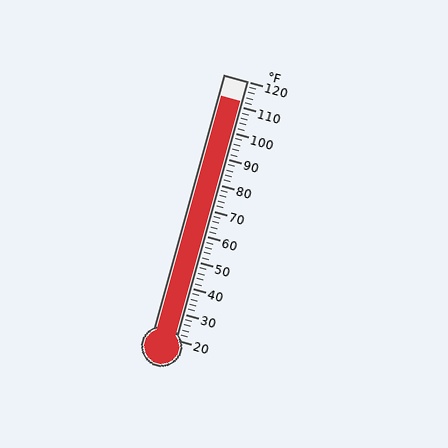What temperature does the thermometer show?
The thermometer shows approximately 112°F.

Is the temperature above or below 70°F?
The temperature is above 70°F.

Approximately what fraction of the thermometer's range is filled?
The thermometer is filled to approximately 90% of its range.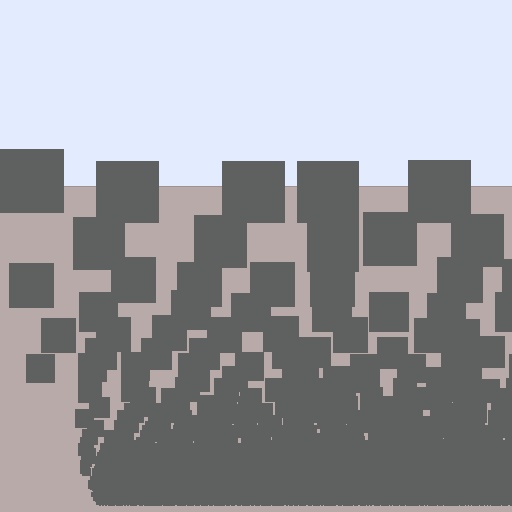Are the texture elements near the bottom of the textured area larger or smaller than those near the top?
Smaller. The gradient is inverted — elements near the bottom are smaller and denser.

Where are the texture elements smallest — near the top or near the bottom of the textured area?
Near the bottom.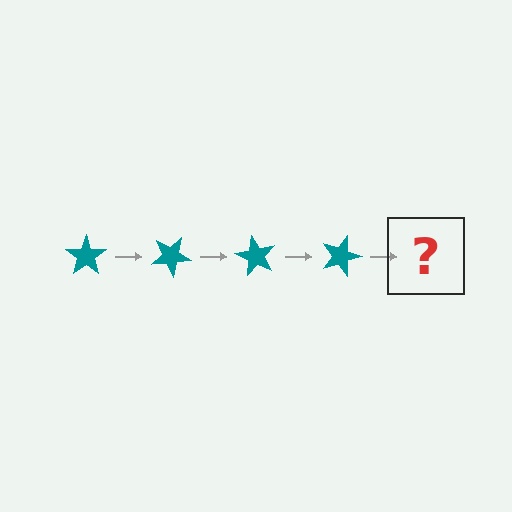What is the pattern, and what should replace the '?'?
The pattern is that the star rotates 30 degrees each step. The '?' should be a teal star rotated 120 degrees.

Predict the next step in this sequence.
The next step is a teal star rotated 120 degrees.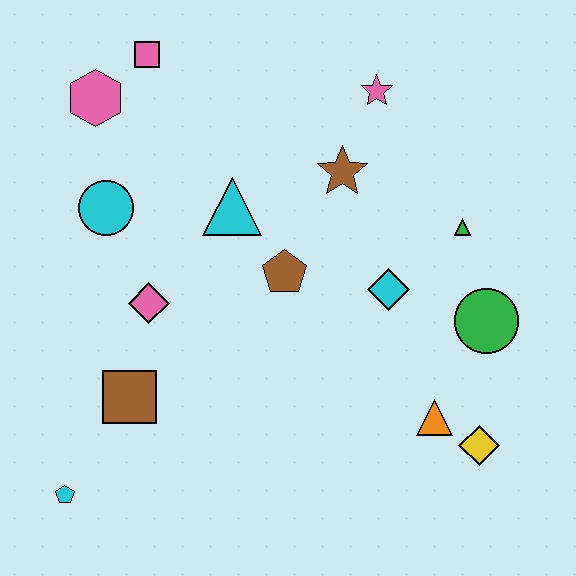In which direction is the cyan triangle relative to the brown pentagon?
The cyan triangle is above the brown pentagon.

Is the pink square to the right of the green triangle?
No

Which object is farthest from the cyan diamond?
The cyan pentagon is farthest from the cyan diamond.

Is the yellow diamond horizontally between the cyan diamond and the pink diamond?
No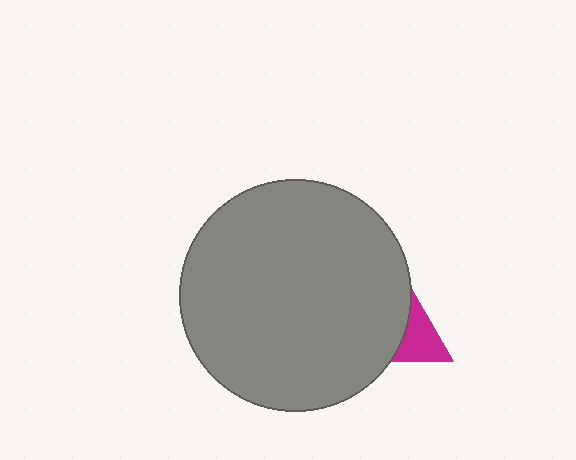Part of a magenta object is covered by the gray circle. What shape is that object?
It is a triangle.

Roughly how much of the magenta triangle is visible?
A small part of it is visible (roughly 34%).